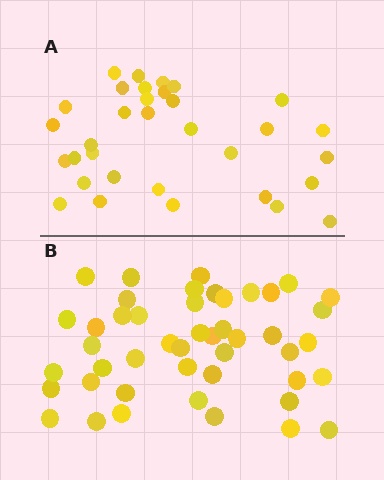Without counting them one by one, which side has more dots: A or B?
Region B (the bottom region) has more dots.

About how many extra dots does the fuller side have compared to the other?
Region B has approximately 15 more dots than region A.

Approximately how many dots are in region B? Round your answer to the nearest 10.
About 50 dots. (The exact count is 46, which rounds to 50.)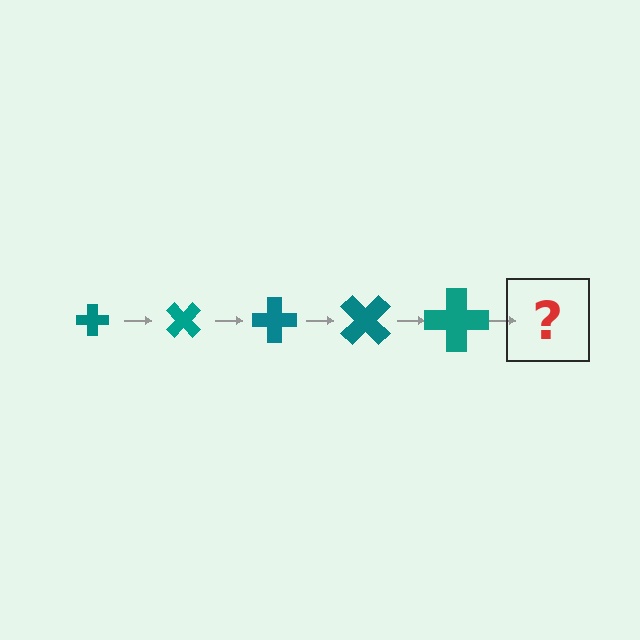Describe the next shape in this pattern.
It should be a cross, larger than the previous one and rotated 225 degrees from the start.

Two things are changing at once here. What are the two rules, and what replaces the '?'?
The two rules are that the cross grows larger each step and it rotates 45 degrees each step. The '?' should be a cross, larger than the previous one and rotated 225 degrees from the start.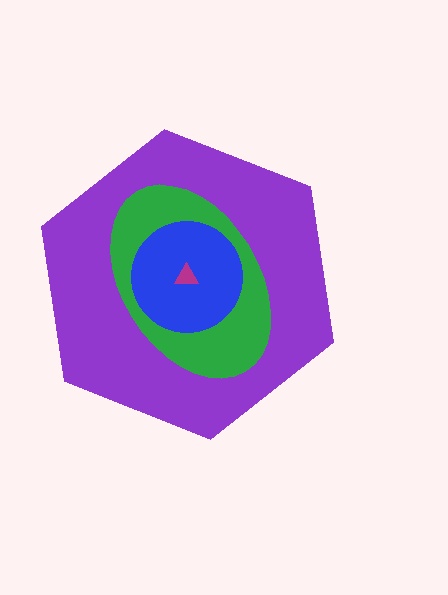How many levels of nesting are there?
4.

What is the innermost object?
The magenta triangle.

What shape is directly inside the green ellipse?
The blue circle.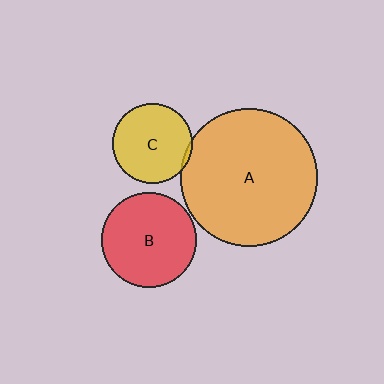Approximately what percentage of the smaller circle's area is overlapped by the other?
Approximately 5%.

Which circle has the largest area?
Circle A (orange).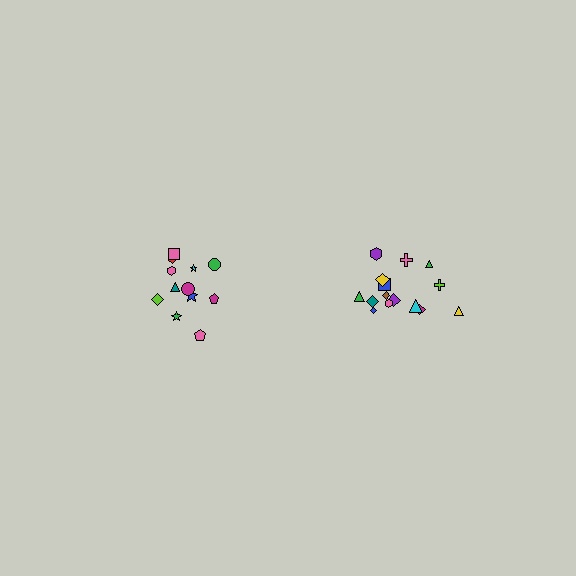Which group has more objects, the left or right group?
The right group.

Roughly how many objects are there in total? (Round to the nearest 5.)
Roughly 25 objects in total.